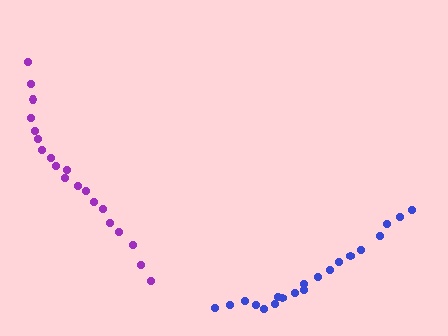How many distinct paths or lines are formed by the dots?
There are 2 distinct paths.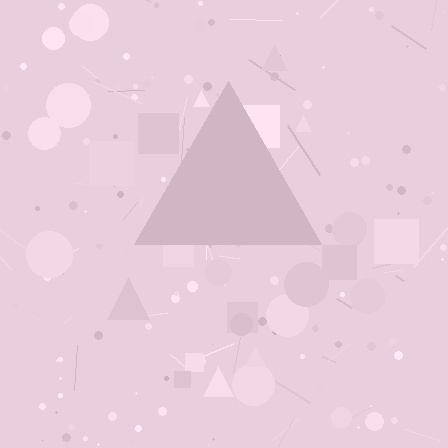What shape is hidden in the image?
A triangle is hidden in the image.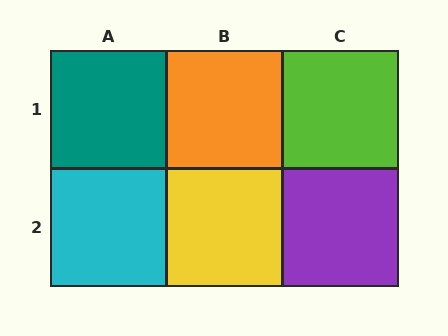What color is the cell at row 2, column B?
Yellow.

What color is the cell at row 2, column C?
Purple.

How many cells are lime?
1 cell is lime.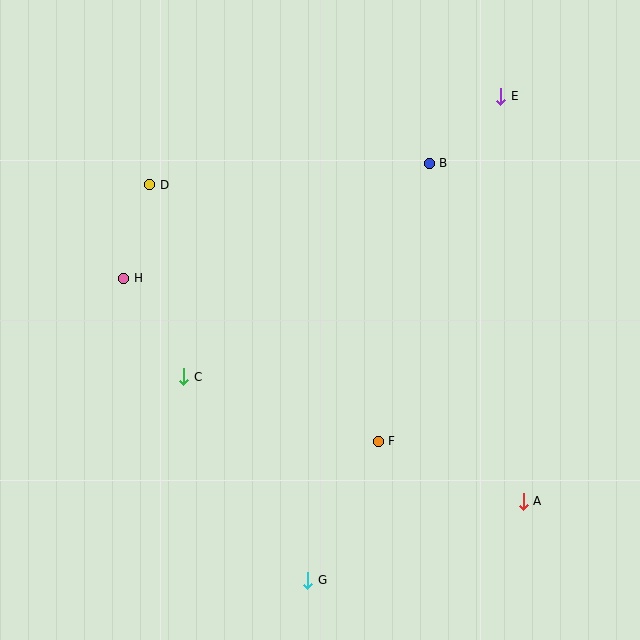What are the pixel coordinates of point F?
Point F is at (378, 441).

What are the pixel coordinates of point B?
Point B is at (429, 163).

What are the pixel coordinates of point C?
Point C is at (184, 377).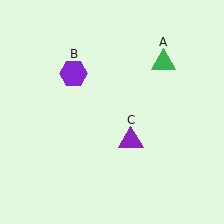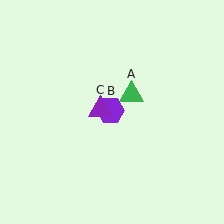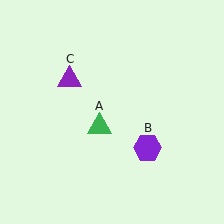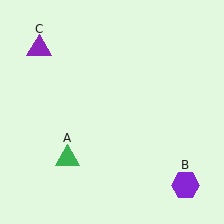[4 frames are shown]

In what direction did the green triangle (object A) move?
The green triangle (object A) moved down and to the left.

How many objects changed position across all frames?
3 objects changed position: green triangle (object A), purple hexagon (object B), purple triangle (object C).